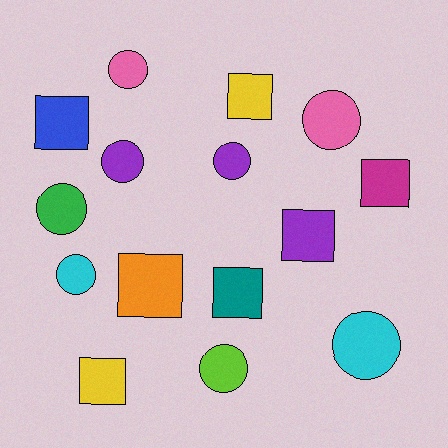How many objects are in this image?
There are 15 objects.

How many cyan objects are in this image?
There are 2 cyan objects.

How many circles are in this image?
There are 8 circles.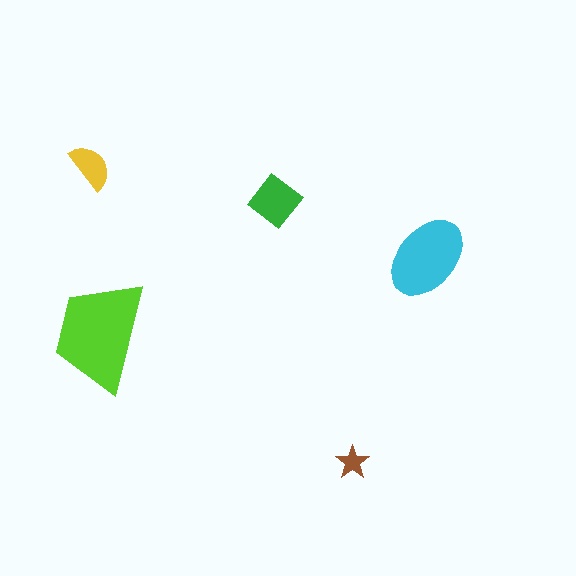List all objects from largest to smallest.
The lime trapezoid, the cyan ellipse, the green diamond, the yellow semicircle, the brown star.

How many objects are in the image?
There are 5 objects in the image.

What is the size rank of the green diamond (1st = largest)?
3rd.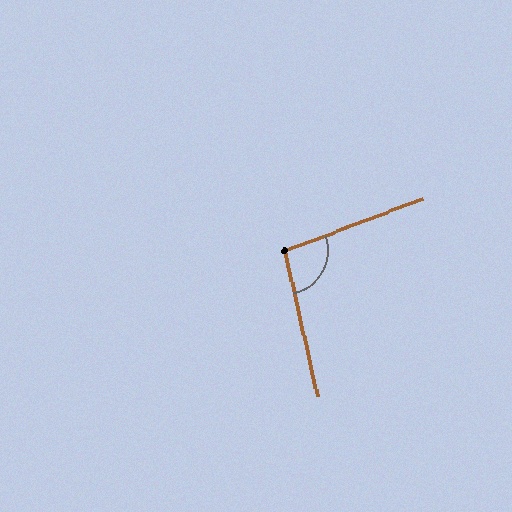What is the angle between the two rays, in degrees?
Approximately 98 degrees.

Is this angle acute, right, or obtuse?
It is obtuse.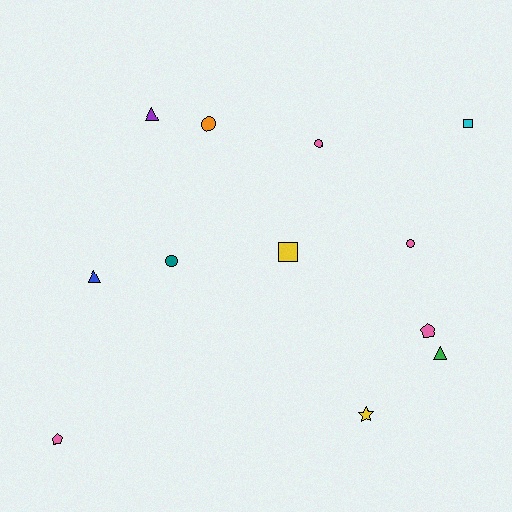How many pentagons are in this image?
There are 2 pentagons.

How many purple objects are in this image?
There is 1 purple object.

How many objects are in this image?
There are 12 objects.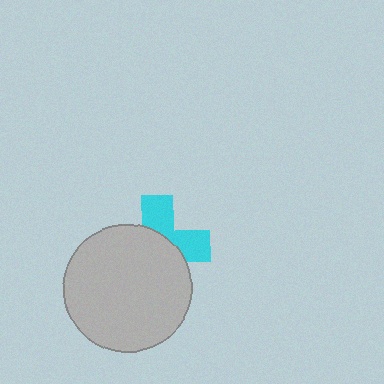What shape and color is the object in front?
The object in front is a light gray circle.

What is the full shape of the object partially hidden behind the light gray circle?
The partially hidden object is a cyan cross.